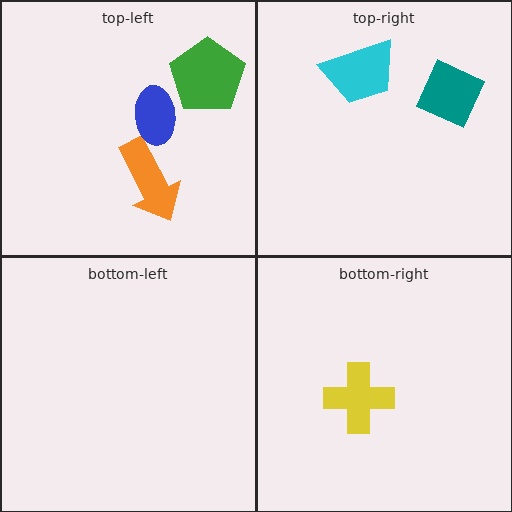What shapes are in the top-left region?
The green pentagon, the orange arrow, the blue ellipse.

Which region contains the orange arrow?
The top-left region.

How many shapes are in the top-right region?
2.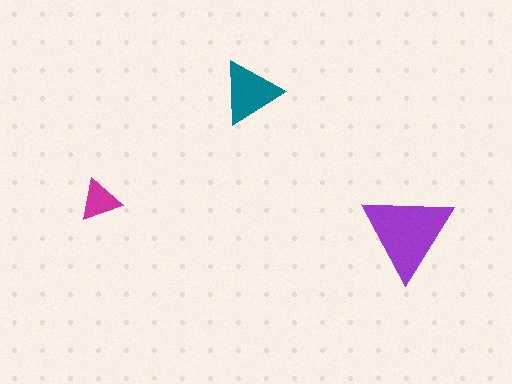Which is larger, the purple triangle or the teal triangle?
The purple one.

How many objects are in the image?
There are 3 objects in the image.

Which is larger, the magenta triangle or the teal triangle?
The teal one.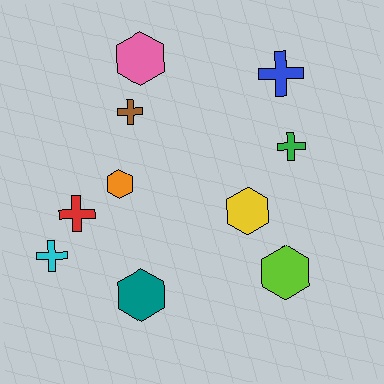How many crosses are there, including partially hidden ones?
There are 5 crosses.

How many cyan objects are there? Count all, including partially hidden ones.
There is 1 cyan object.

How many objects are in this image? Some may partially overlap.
There are 10 objects.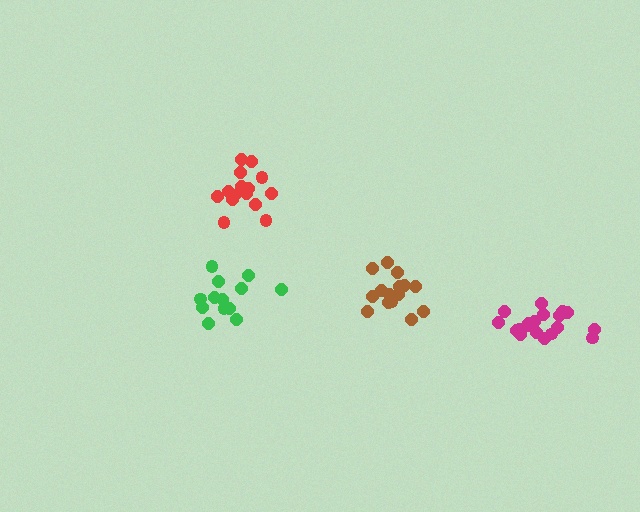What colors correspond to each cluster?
The clusters are colored: brown, red, magenta, green.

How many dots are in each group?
Group 1: 16 dots, Group 2: 16 dots, Group 3: 19 dots, Group 4: 13 dots (64 total).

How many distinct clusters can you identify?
There are 4 distinct clusters.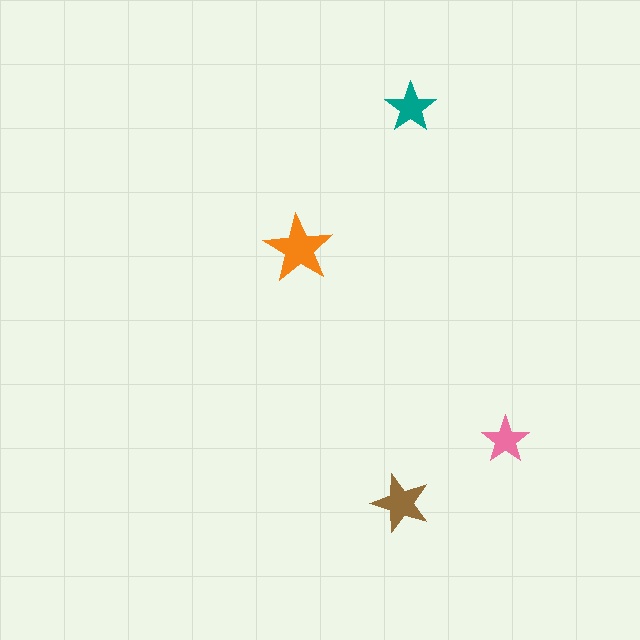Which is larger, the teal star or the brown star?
The brown one.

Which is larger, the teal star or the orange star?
The orange one.